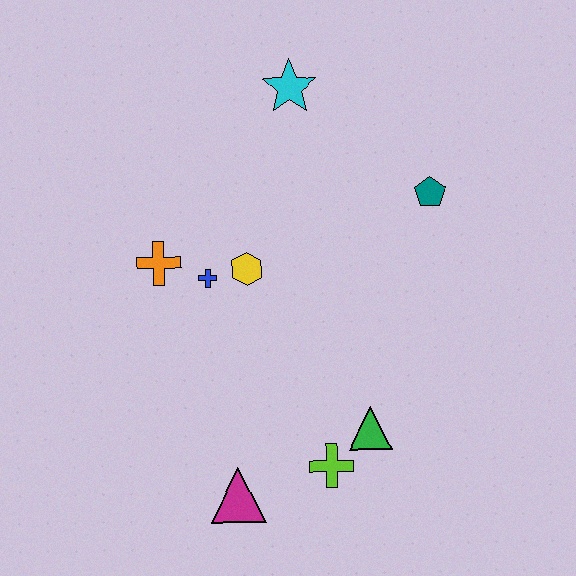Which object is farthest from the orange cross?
The teal pentagon is farthest from the orange cross.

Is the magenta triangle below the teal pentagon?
Yes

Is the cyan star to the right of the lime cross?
No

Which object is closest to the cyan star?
The teal pentagon is closest to the cyan star.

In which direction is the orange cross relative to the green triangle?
The orange cross is to the left of the green triangle.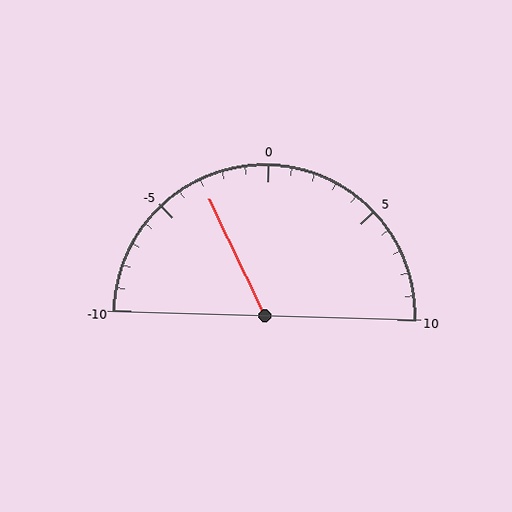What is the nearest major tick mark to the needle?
The nearest major tick mark is -5.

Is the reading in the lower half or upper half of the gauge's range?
The reading is in the lower half of the range (-10 to 10).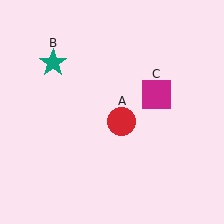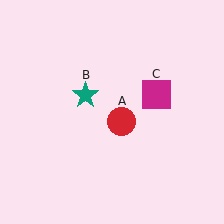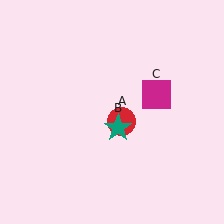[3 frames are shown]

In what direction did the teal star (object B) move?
The teal star (object B) moved down and to the right.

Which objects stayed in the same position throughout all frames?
Red circle (object A) and magenta square (object C) remained stationary.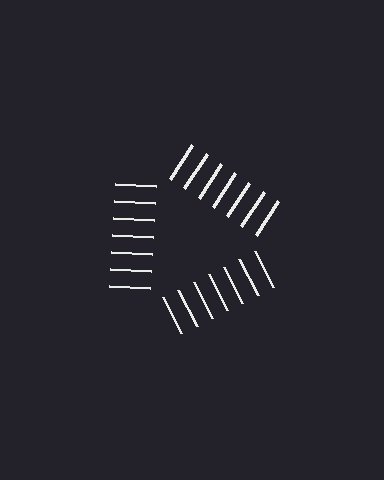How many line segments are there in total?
21 — 7 along each of the 3 edges.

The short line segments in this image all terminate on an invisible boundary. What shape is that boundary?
An illusory triangle — the line segments terminate on its edges but no continuous stroke is drawn.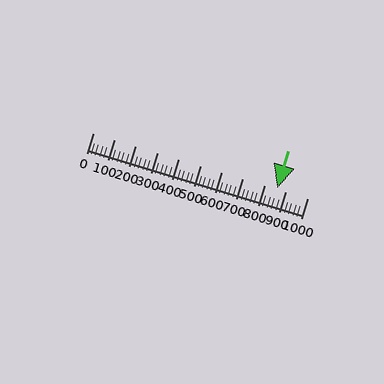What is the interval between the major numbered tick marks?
The major tick marks are spaced 100 units apart.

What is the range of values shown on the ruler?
The ruler shows values from 0 to 1000.